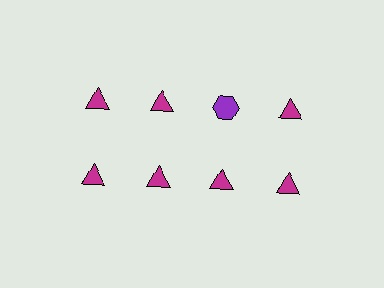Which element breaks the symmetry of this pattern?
The purple hexagon in the top row, center column breaks the symmetry. All other shapes are magenta triangles.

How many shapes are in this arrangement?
There are 8 shapes arranged in a grid pattern.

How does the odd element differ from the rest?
It differs in both color (purple instead of magenta) and shape (hexagon instead of triangle).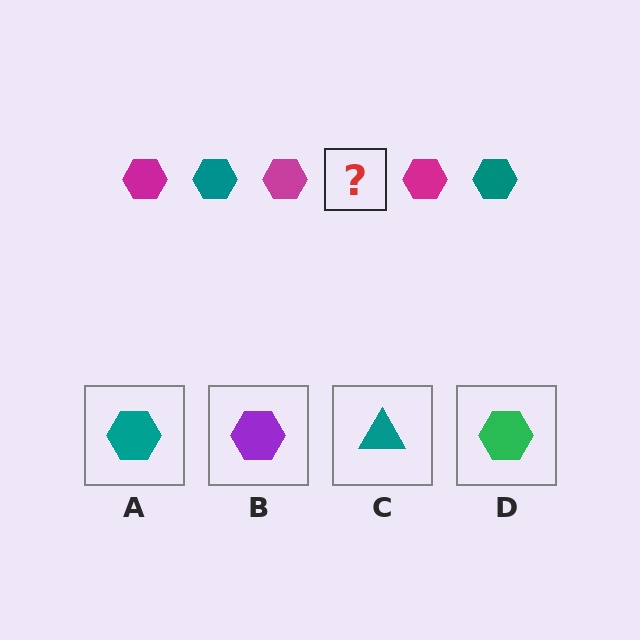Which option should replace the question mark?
Option A.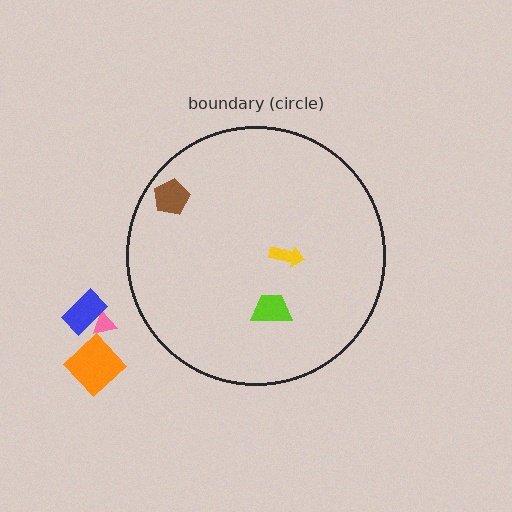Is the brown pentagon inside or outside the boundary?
Inside.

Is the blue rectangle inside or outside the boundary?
Outside.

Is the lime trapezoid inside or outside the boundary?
Inside.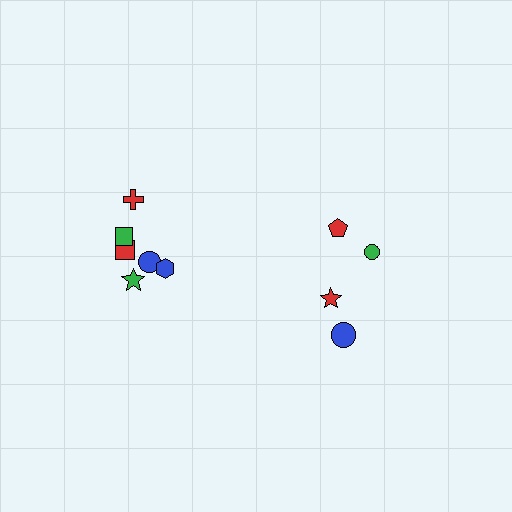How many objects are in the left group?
There are 6 objects.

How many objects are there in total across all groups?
There are 10 objects.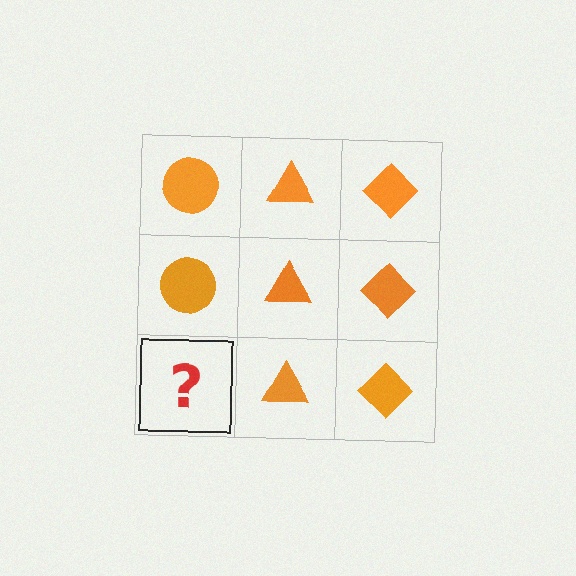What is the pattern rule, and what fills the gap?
The rule is that each column has a consistent shape. The gap should be filled with an orange circle.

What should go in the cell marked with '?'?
The missing cell should contain an orange circle.